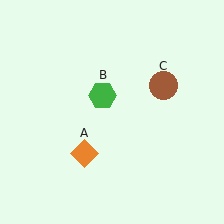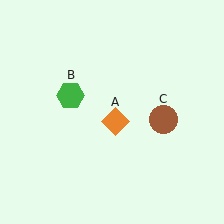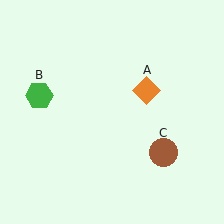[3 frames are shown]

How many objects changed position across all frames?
3 objects changed position: orange diamond (object A), green hexagon (object B), brown circle (object C).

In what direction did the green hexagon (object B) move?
The green hexagon (object B) moved left.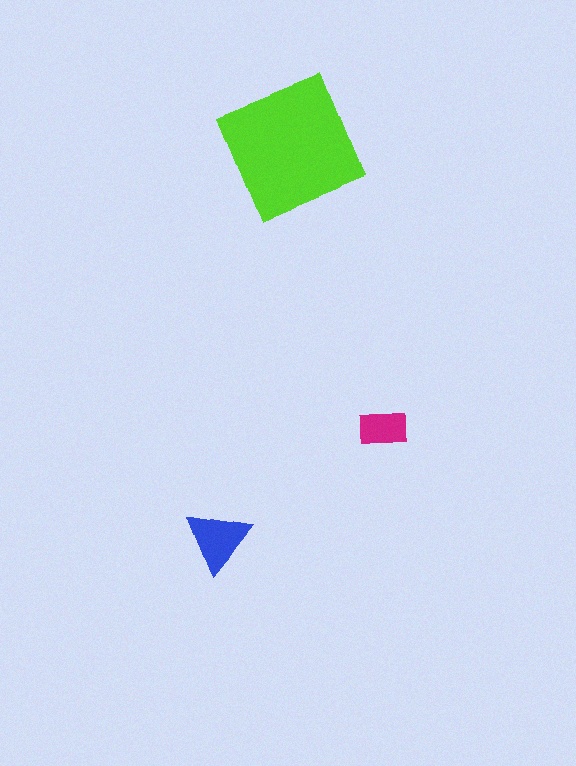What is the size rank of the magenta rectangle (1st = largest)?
3rd.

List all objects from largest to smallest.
The lime square, the blue triangle, the magenta rectangle.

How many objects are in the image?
There are 3 objects in the image.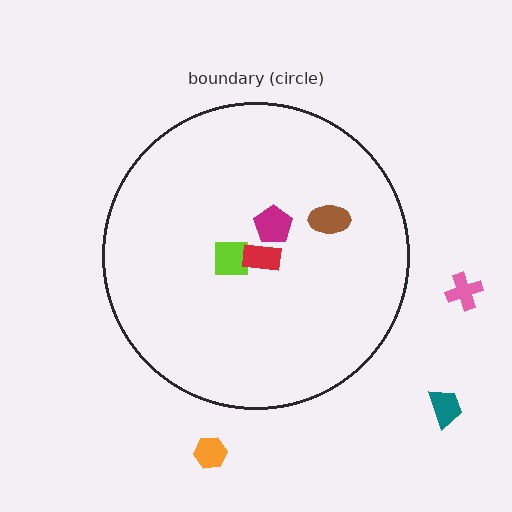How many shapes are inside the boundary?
4 inside, 3 outside.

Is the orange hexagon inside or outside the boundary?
Outside.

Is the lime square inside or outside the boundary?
Inside.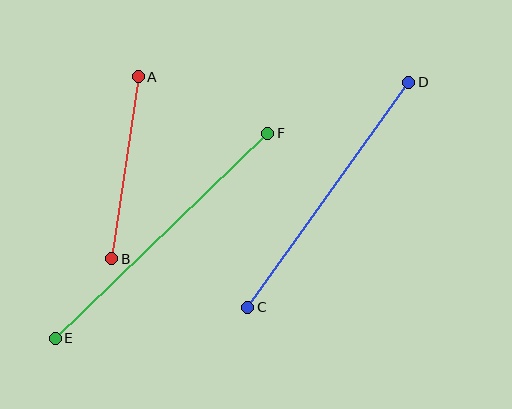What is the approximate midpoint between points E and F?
The midpoint is at approximately (162, 236) pixels.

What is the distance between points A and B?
The distance is approximately 184 pixels.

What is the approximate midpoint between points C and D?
The midpoint is at approximately (328, 195) pixels.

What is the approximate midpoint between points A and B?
The midpoint is at approximately (125, 168) pixels.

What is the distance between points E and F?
The distance is approximately 295 pixels.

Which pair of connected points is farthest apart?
Points E and F are farthest apart.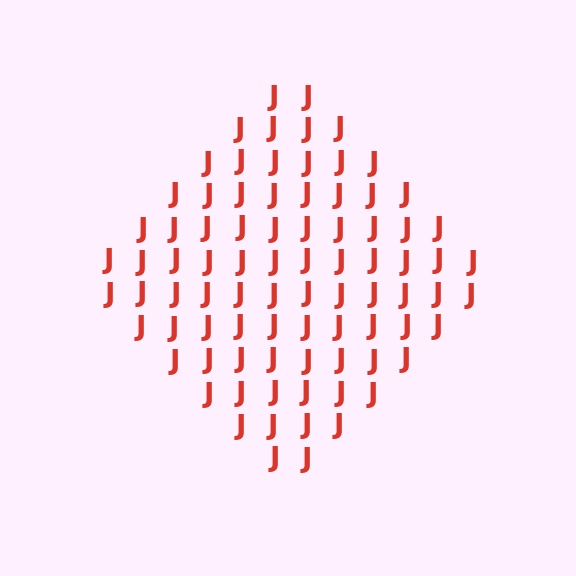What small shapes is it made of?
It is made of small letter J's.